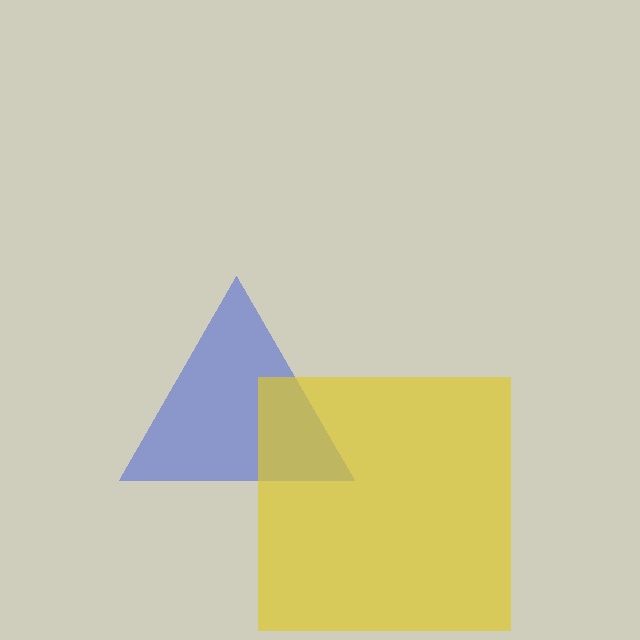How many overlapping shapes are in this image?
There are 2 overlapping shapes in the image.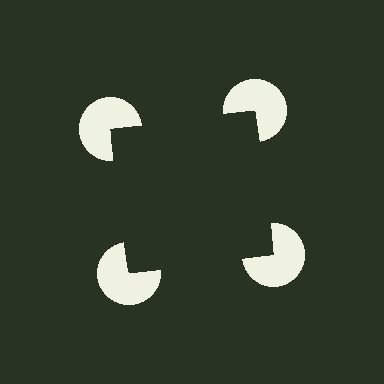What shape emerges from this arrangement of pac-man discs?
An illusory square — its edges are inferred from the aligned wedge cuts in the pac-man discs, not physically drawn.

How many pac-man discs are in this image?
There are 4 — one at each vertex of the illusory square.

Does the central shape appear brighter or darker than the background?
It typically appears slightly darker than the background, even though no actual brightness change is drawn.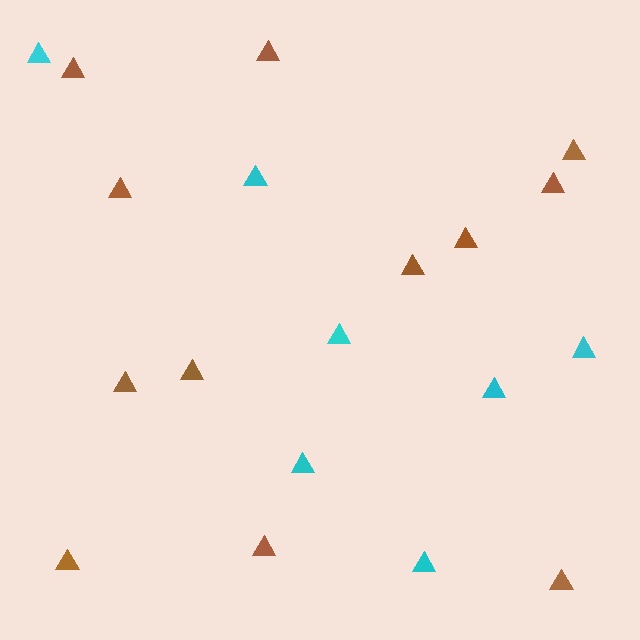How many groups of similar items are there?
There are 2 groups: one group of brown triangles (12) and one group of cyan triangles (7).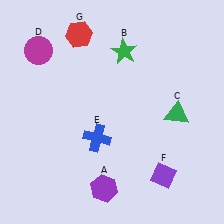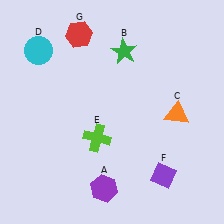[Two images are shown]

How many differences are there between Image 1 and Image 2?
There are 3 differences between the two images.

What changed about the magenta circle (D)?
In Image 1, D is magenta. In Image 2, it changed to cyan.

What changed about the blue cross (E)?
In Image 1, E is blue. In Image 2, it changed to lime.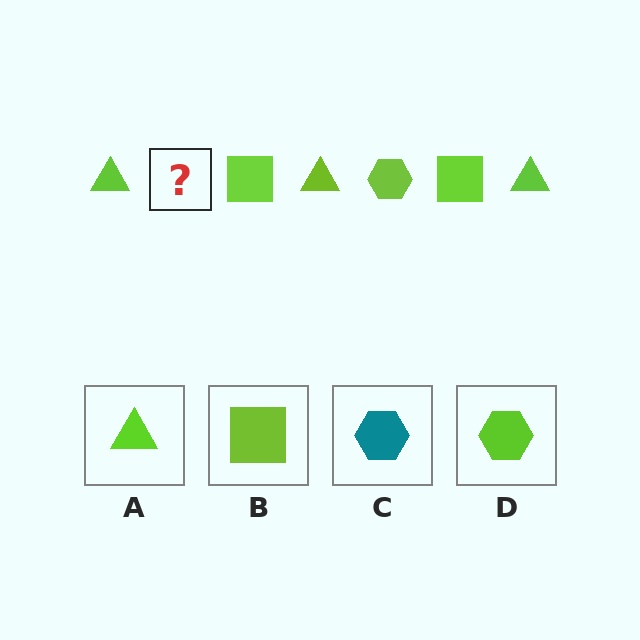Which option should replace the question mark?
Option D.